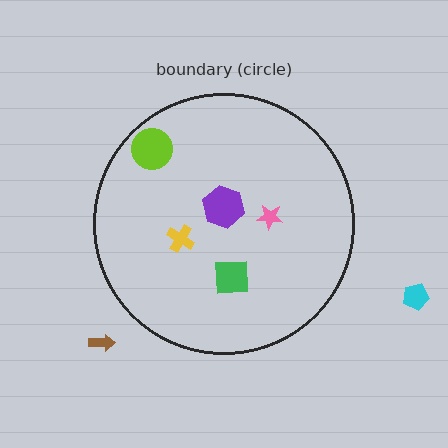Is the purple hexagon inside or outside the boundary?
Inside.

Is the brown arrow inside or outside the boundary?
Outside.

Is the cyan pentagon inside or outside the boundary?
Outside.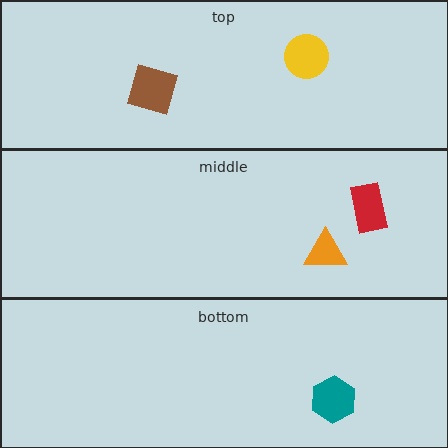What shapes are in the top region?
The yellow circle, the brown square.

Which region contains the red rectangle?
The middle region.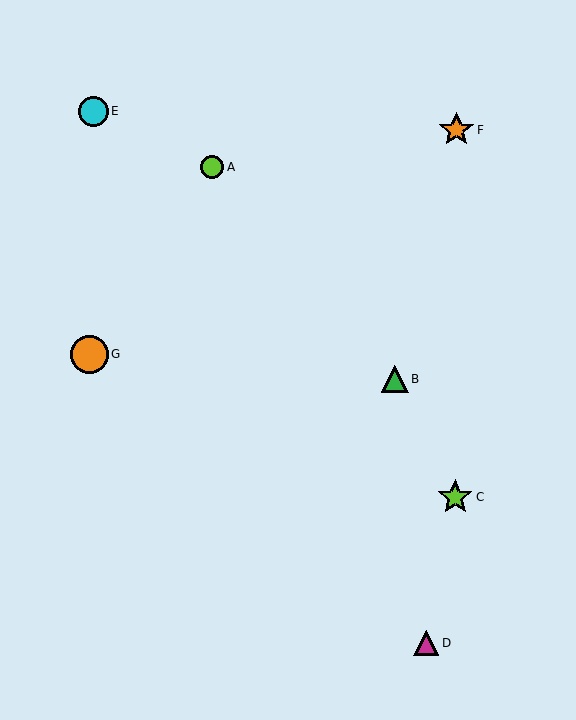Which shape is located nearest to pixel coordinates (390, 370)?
The green triangle (labeled B) at (395, 379) is nearest to that location.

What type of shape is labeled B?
Shape B is a green triangle.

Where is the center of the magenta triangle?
The center of the magenta triangle is at (426, 643).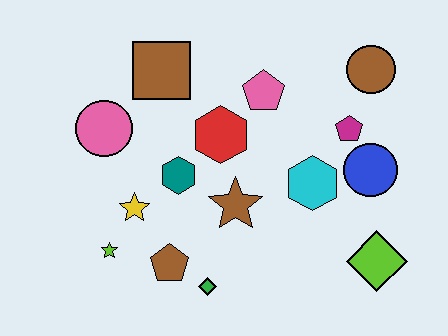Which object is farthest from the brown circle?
The lime star is farthest from the brown circle.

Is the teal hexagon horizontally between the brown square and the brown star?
Yes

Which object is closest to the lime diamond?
The blue circle is closest to the lime diamond.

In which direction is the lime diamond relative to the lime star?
The lime diamond is to the right of the lime star.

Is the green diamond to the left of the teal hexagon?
No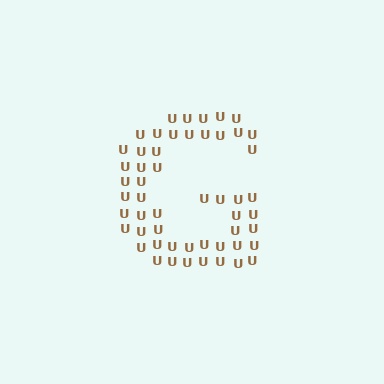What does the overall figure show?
The overall figure shows the letter G.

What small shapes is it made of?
It is made of small letter U's.